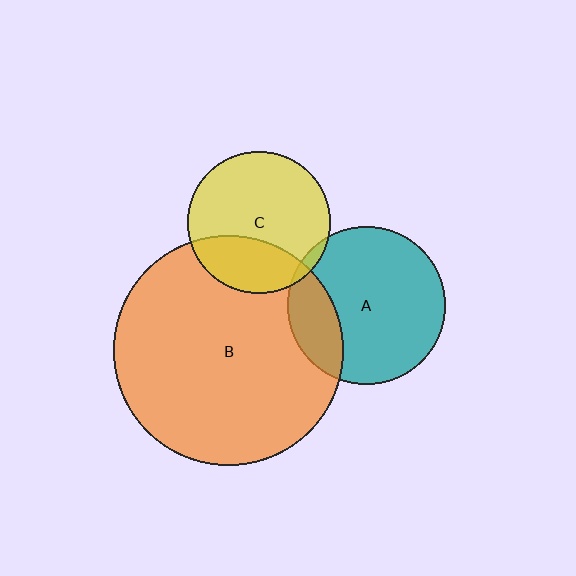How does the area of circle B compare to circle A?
Approximately 2.1 times.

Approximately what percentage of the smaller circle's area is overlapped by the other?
Approximately 30%.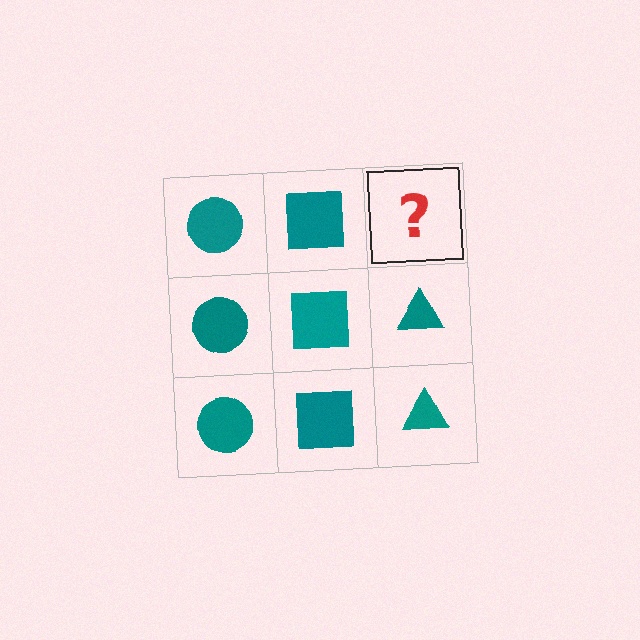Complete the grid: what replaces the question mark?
The question mark should be replaced with a teal triangle.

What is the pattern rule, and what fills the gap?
The rule is that each column has a consistent shape. The gap should be filled with a teal triangle.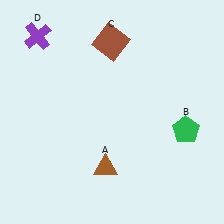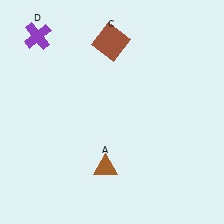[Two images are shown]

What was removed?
The green pentagon (B) was removed in Image 2.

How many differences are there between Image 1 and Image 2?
There is 1 difference between the two images.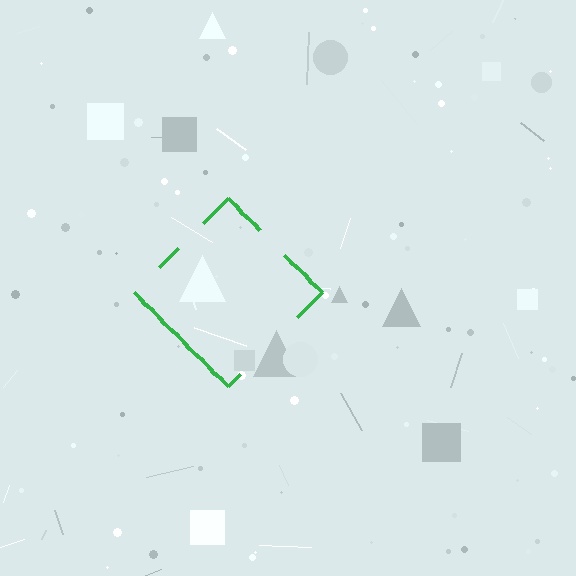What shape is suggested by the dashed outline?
The dashed outline suggests a diamond.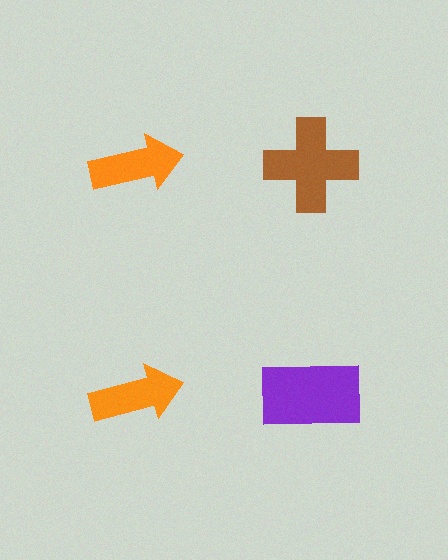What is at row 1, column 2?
A brown cross.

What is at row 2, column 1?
An orange arrow.